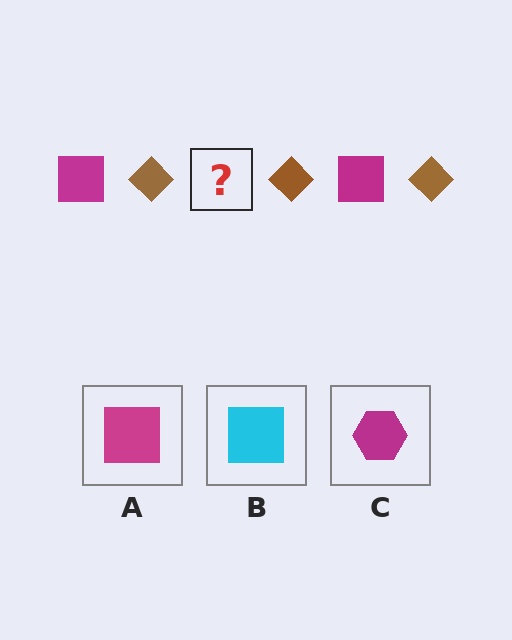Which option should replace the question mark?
Option A.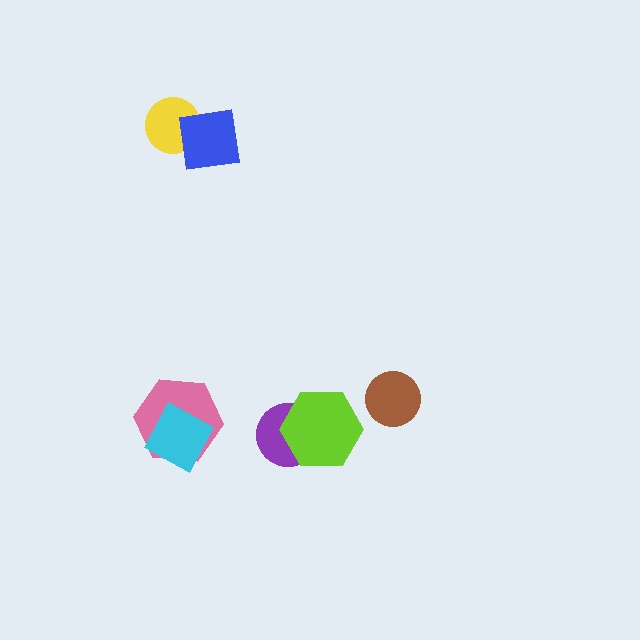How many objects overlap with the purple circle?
1 object overlaps with the purple circle.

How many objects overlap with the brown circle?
0 objects overlap with the brown circle.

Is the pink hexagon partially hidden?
Yes, it is partially covered by another shape.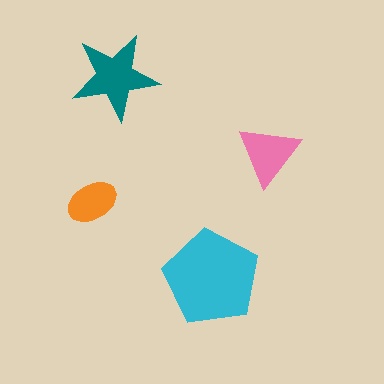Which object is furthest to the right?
The pink triangle is rightmost.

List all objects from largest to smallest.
The cyan pentagon, the teal star, the pink triangle, the orange ellipse.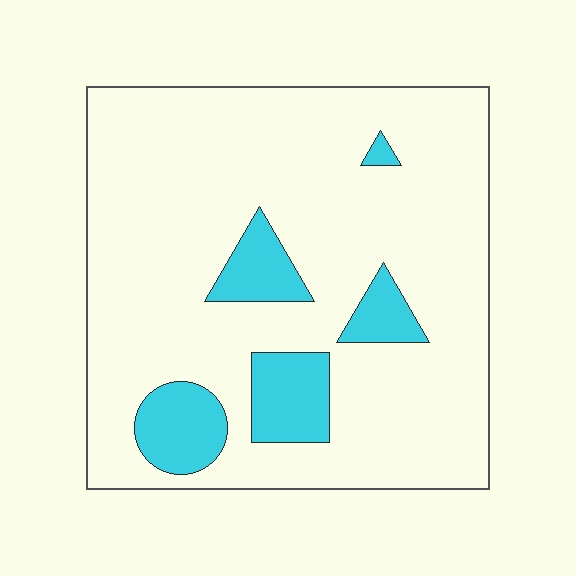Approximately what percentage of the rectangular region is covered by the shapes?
Approximately 15%.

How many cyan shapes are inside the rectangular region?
5.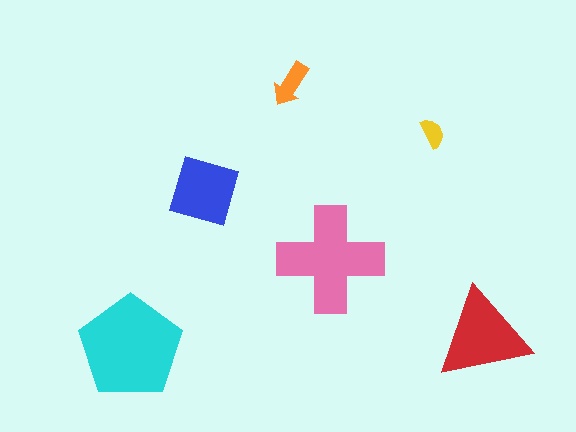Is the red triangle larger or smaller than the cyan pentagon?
Smaller.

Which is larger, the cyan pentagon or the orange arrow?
The cyan pentagon.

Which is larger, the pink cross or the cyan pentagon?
The cyan pentagon.